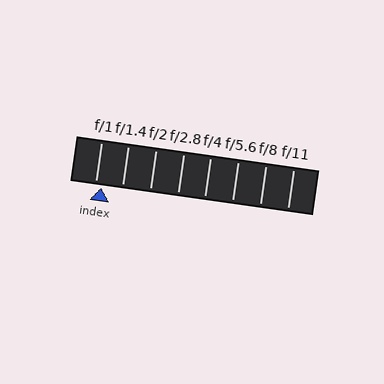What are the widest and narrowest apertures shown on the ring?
The widest aperture shown is f/1 and the narrowest is f/11.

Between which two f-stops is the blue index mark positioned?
The index mark is between f/1 and f/1.4.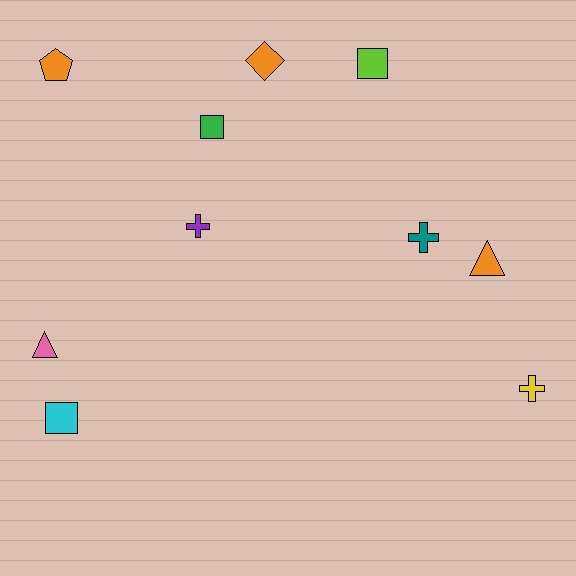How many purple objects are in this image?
There is 1 purple object.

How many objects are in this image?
There are 10 objects.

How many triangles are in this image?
There are 2 triangles.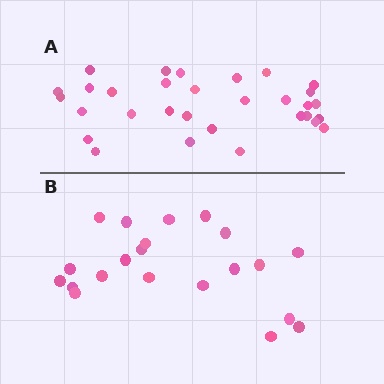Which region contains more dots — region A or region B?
Region A (the top region) has more dots.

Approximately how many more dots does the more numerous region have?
Region A has roughly 10 or so more dots than region B.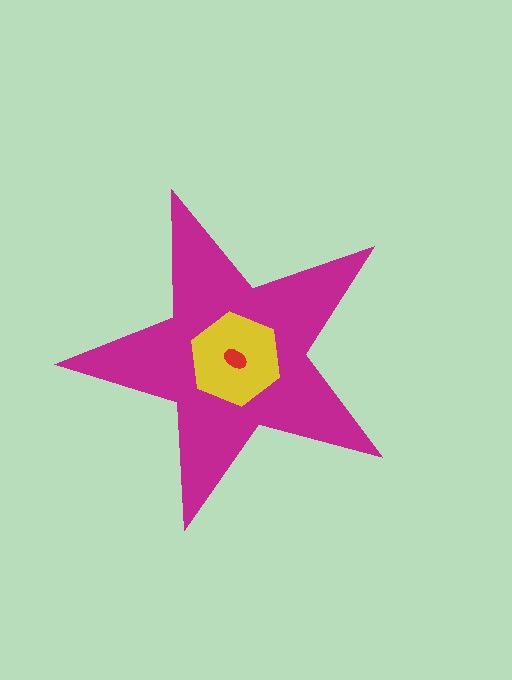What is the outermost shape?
The magenta star.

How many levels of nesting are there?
3.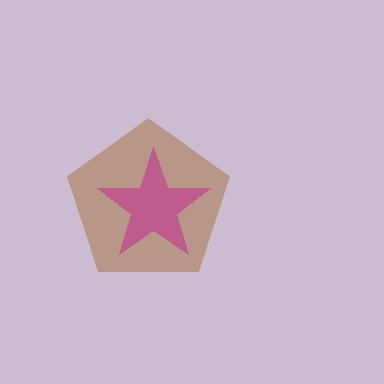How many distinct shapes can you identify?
There are 2 distinct shapes: a brown pentagon, a magenta star.